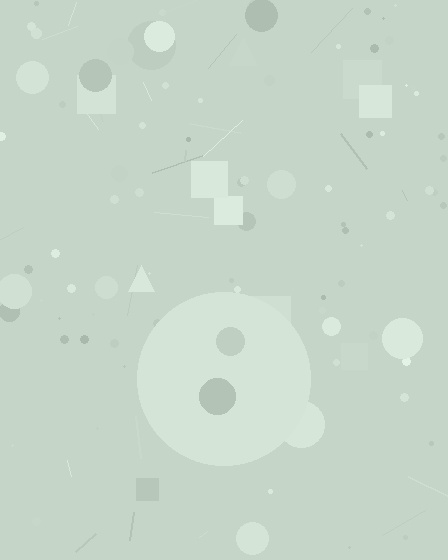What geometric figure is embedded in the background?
A circle is embedded in the background.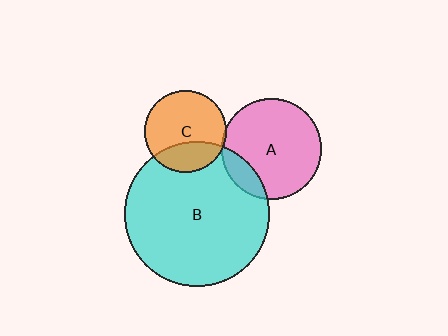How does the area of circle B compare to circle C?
Approximately 3.1 times.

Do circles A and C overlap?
Yes.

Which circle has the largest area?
Circle B (cyan).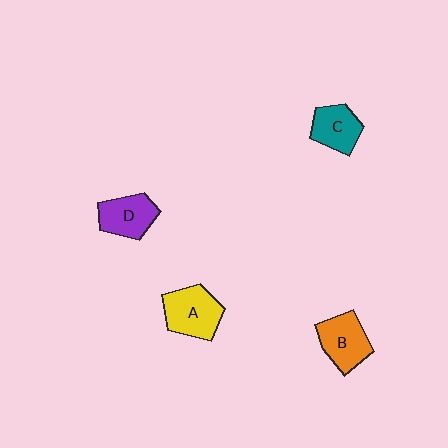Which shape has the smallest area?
Shape C (teal).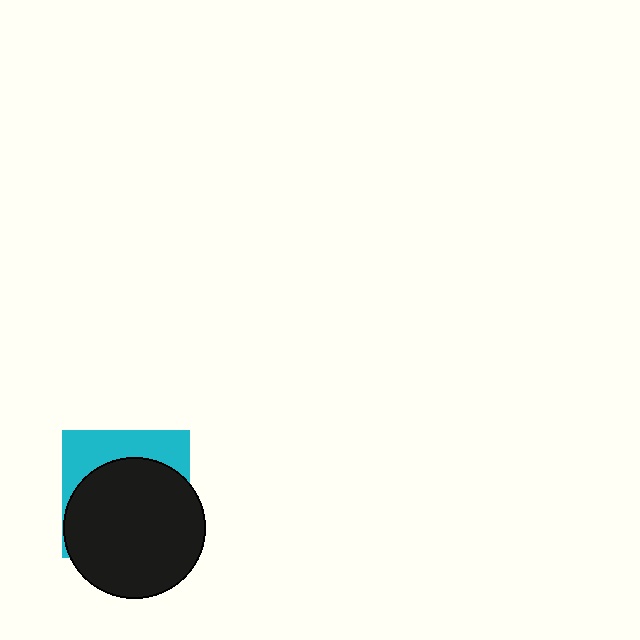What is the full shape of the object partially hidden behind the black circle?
The partially hidden object is a cyan square.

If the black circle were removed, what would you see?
You would see the complete cyan square.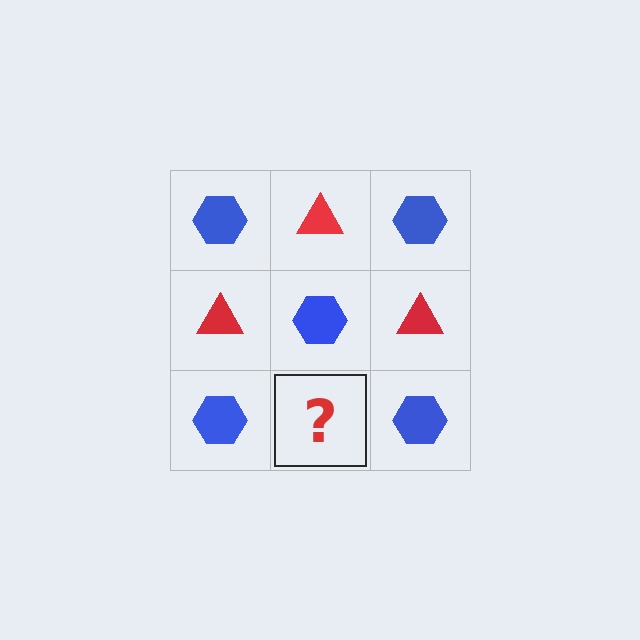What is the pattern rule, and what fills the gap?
The rule is that it alternates blue hexagon and red triangle in a checkerboard pattern. The gap should be filled with a red triangle.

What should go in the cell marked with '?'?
The missing cell should contain a red triangle.